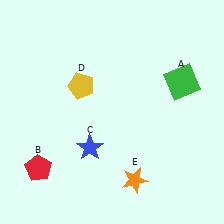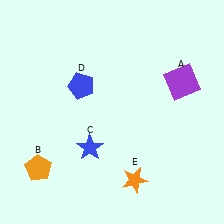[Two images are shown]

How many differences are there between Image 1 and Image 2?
There are 3 differences between the two images.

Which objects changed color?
A changed from green to purple. B changed from red to orange. D changed from yellow to blue.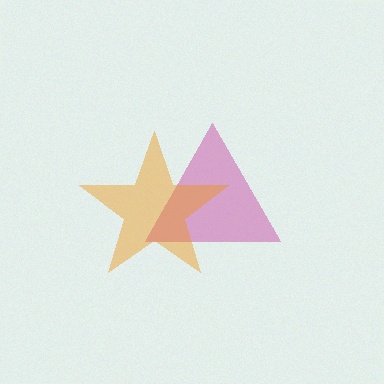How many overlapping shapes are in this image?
There are 2 overlapping shapes in the image.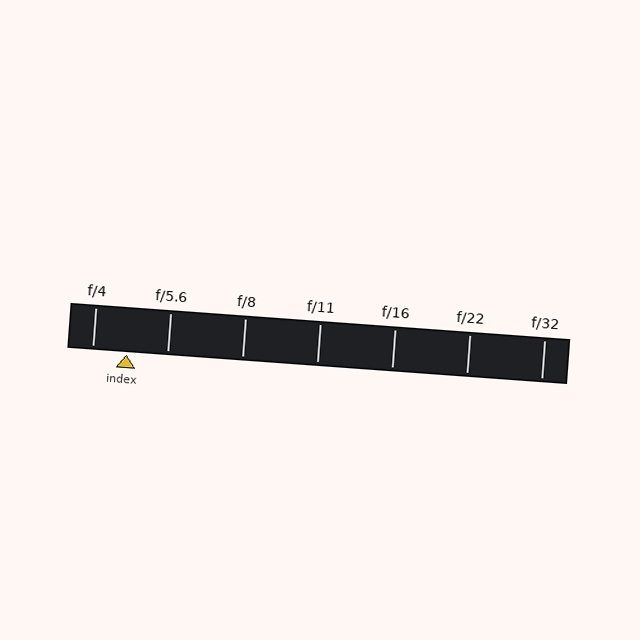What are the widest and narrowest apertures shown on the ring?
The widest aperture shown is f/4 and the narrowest is f/32.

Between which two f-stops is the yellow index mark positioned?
The index mark is between f/4 and f/5.6.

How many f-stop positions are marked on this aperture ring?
There are 7 f-stop positions marked.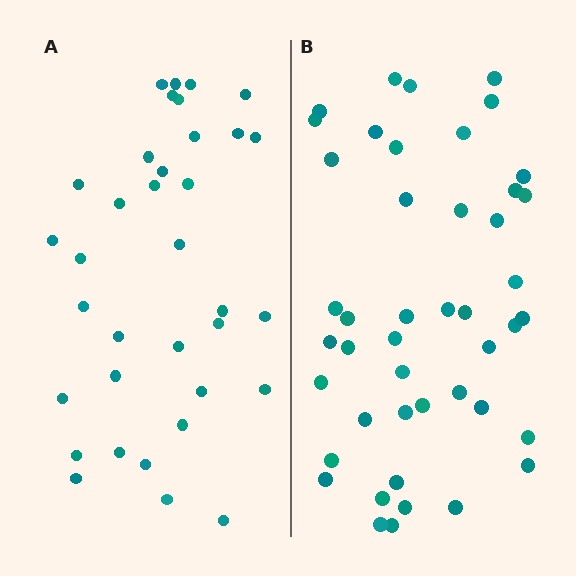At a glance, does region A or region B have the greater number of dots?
Region B (the right region) has more dots.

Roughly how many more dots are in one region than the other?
Region B has roughly 10 or so more dots than region A.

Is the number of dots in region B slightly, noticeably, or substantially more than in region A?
Region B has noticeably more, but not dramatically so. The ratio is roughly 1.3 to 1.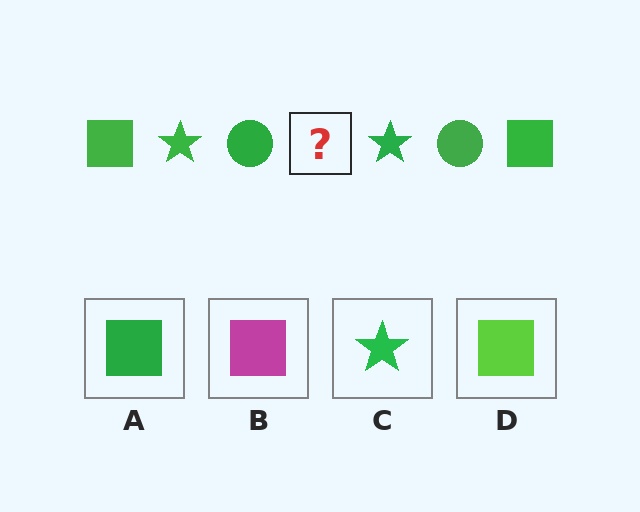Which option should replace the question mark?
Option A.